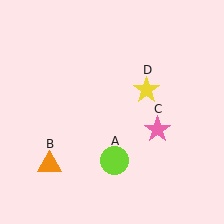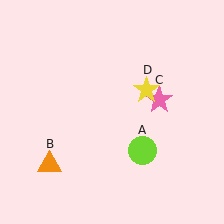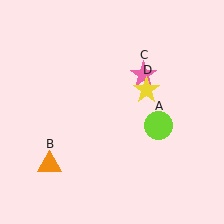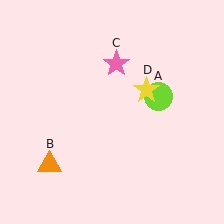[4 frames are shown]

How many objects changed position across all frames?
2 objects changed position: lime circle (object A), pink star (object C).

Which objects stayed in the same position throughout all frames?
Orange triangle (object B) and yellow star (object D) remained stationary.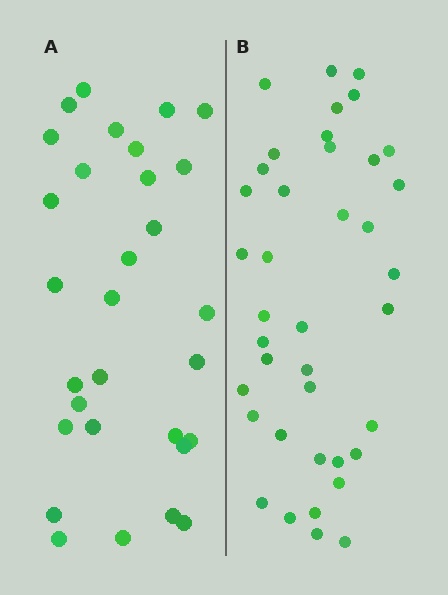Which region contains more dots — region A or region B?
Region B (the right region) has more dots.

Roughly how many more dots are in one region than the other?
Region B has roughly 8 or so more dots than region A.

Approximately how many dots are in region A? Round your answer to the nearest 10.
About 30 dots.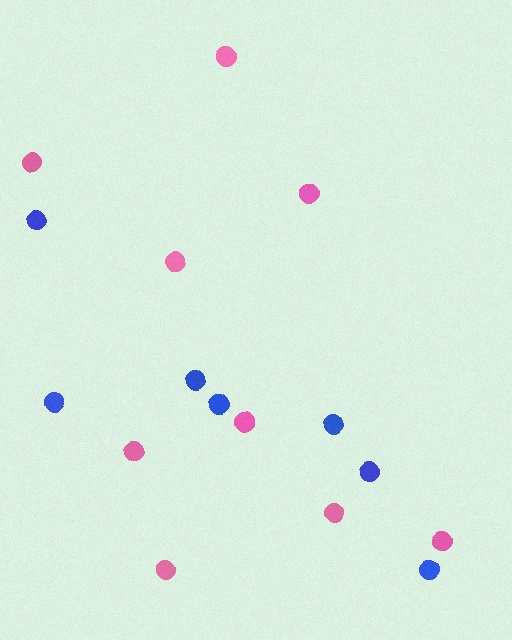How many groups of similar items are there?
There are 2 groups: one group of pink circles (9) and one group of blue circles (7).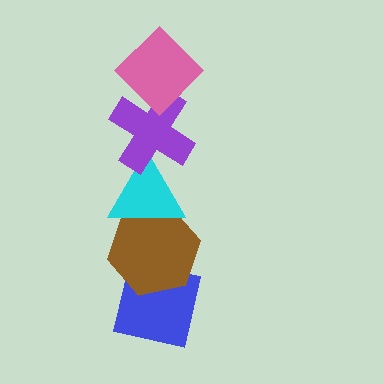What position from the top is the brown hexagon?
The brown hexagon is 4th from the top.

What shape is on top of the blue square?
The brown hexagon is on top of the blue square.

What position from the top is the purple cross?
The purple cross is 2nd from the top.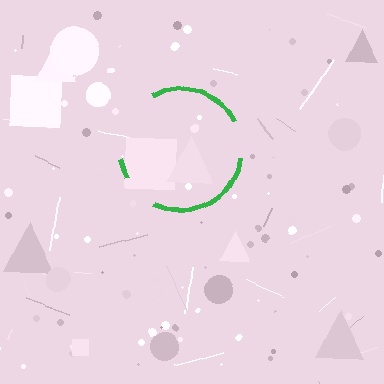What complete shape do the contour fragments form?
The contour fragments form a circle.